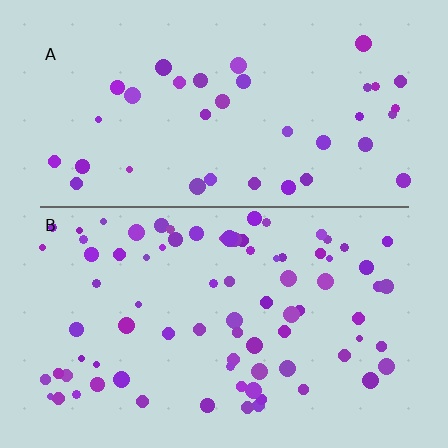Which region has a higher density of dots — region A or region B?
B (the bottom).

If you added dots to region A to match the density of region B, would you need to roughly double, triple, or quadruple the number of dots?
Approximately double.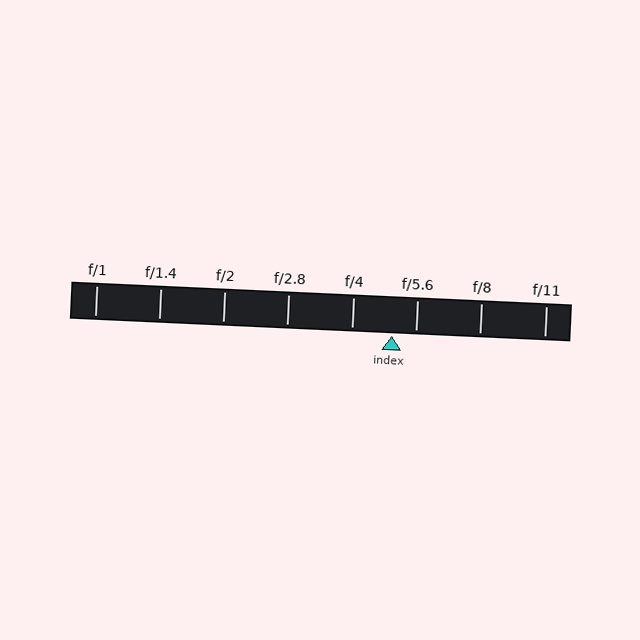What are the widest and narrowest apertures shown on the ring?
The widest aperture shown is f/1 and the narrowest is f/11.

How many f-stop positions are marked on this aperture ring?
There are 8 f-stop positions marked.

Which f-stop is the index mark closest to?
The index mark is closest to f/5.6.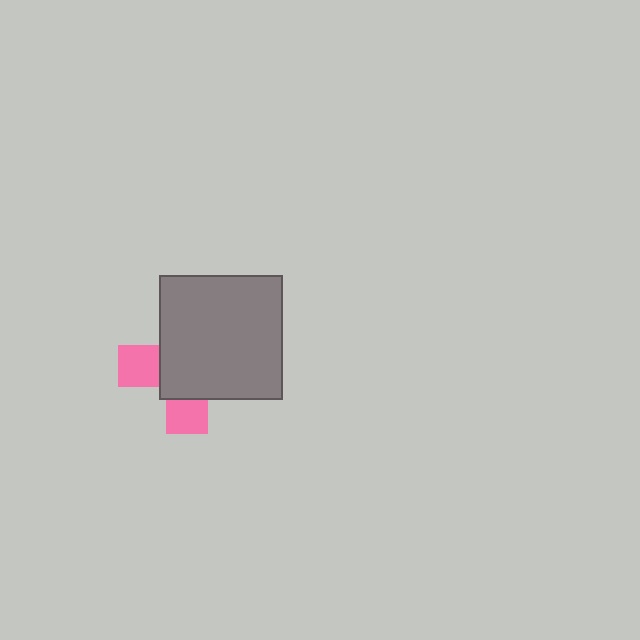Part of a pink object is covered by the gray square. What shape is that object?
It is a cross.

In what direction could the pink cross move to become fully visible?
The pink cross could move toward the lower-left. That would shift it out from behind the gray square entirely.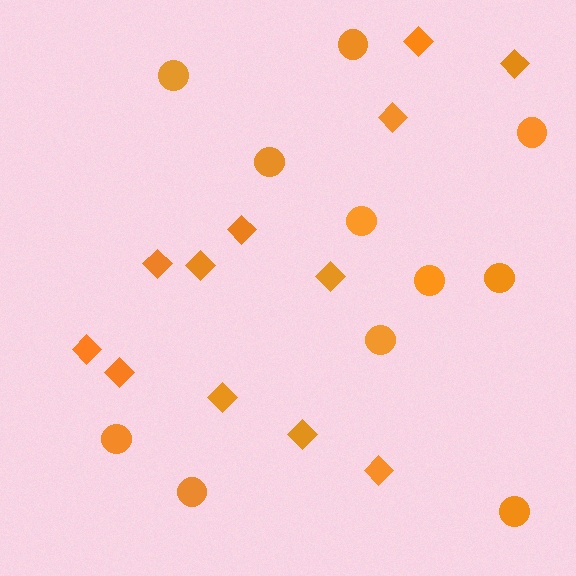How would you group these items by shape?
There are 2 groups: one group of circles (11) and one group of diamonds (12).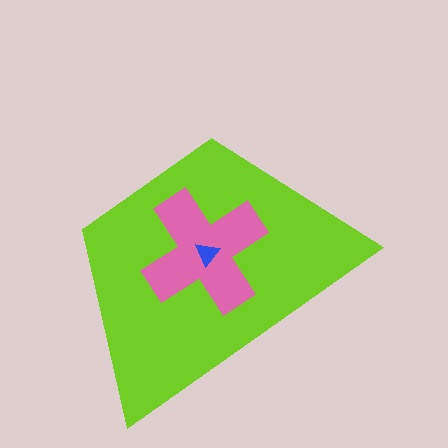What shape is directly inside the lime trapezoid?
The pink cross.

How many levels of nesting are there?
3.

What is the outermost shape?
The lime trapezoid.